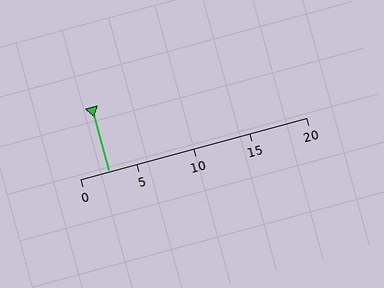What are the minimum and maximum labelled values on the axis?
The axis runs from 0 to 20.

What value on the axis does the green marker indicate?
The marker indicates approximately 2.5.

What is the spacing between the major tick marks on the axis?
The major ticks are spaced 5 apart.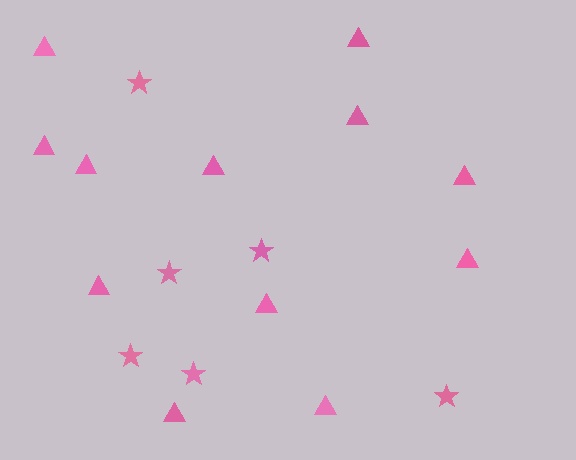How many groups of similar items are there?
There are 2 groups: one group of triangles (12) and one group of stars (6).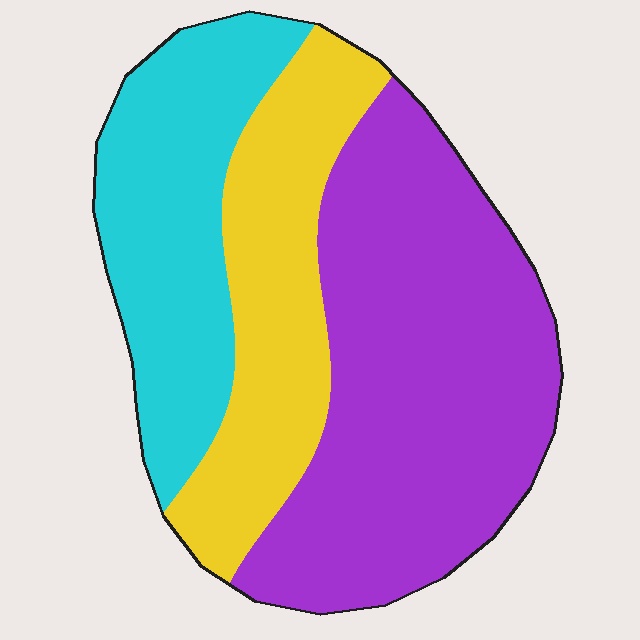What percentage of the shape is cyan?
Cyan takes up between a sixth and a third of the shape.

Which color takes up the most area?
Purple, at roughly 50%.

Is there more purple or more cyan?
Purple.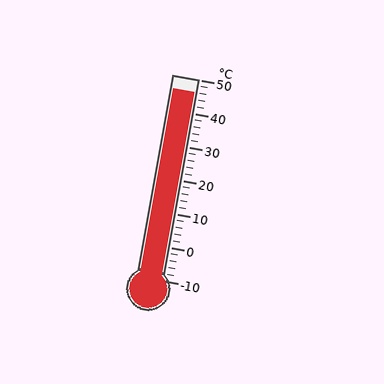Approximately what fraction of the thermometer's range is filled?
The thermometer is filled to approximately 95% of its range.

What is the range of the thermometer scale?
The thermometer scale ranges from -10°C to 50°C.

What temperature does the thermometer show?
The thermometer shows approximately 46°C.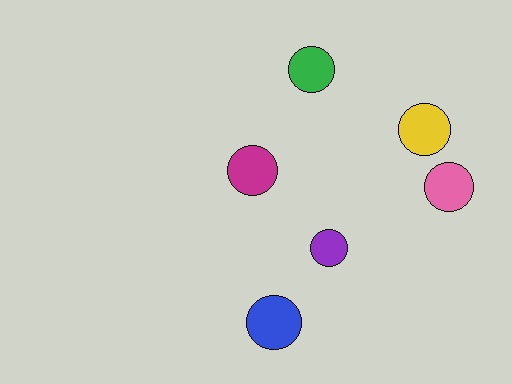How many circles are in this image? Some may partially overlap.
There are 6 circles.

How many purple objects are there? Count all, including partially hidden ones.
There is 1 purple object.